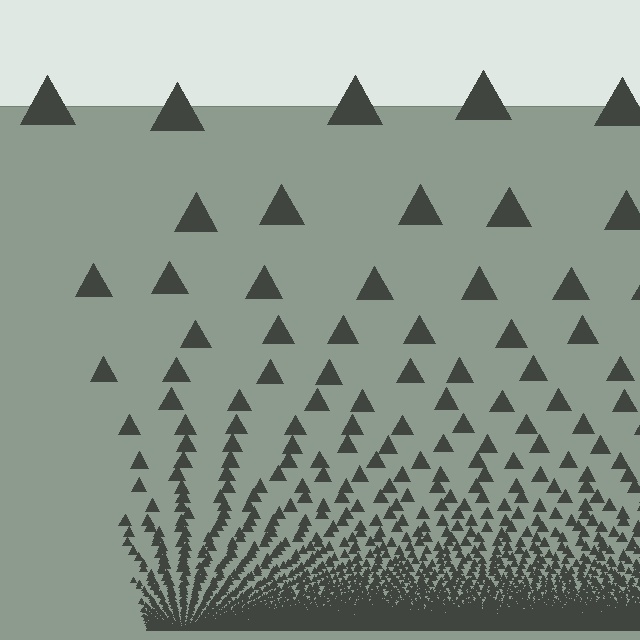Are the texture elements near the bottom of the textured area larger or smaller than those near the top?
Smaller. The gradient is inverted — elements near the bottom are smaller and denser.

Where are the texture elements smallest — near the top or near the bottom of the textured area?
Near the bottom.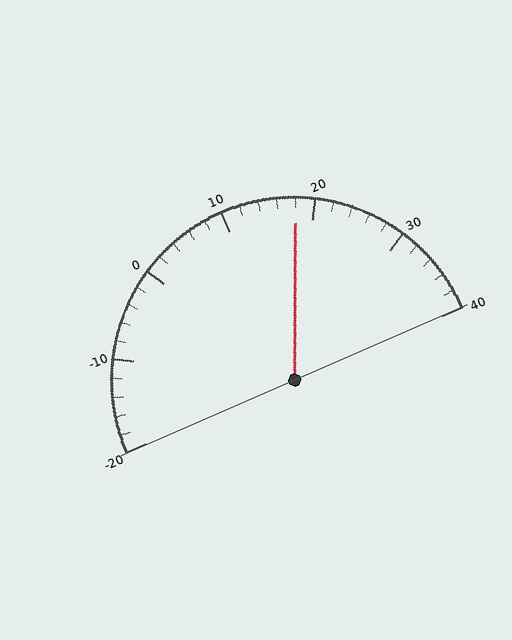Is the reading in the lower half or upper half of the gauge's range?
The reading is in the upper half of the range (-20 to 40).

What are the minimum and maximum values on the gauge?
The gauge ranges from -20 to 40.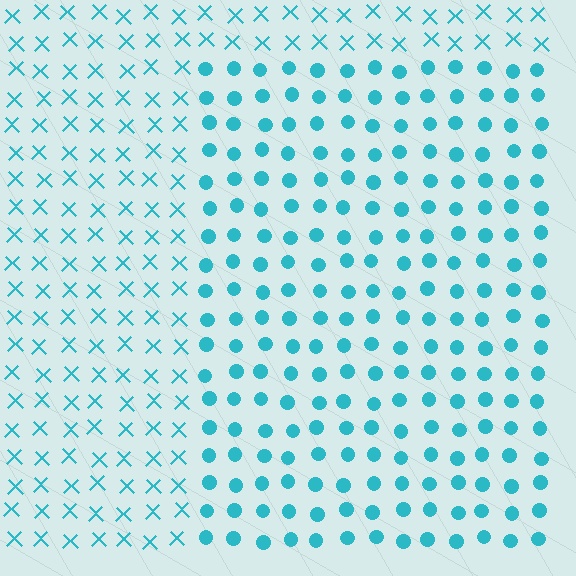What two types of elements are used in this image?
The image uses circles inside the rectangle region and X marks outside it.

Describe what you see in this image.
The image is filled with small cyan elements arranged in a uniform grid. A rectangle-shaped region contains circles, while the surrounding area contains X marks. The boundary is defined purely by the change in element shape.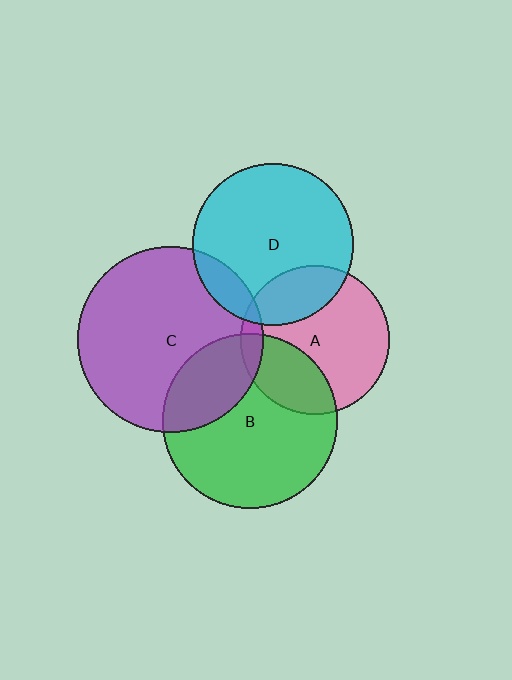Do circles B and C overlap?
Yes.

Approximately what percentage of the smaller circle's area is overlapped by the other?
Approximately 25%.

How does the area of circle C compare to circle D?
Approximately 1.3 times.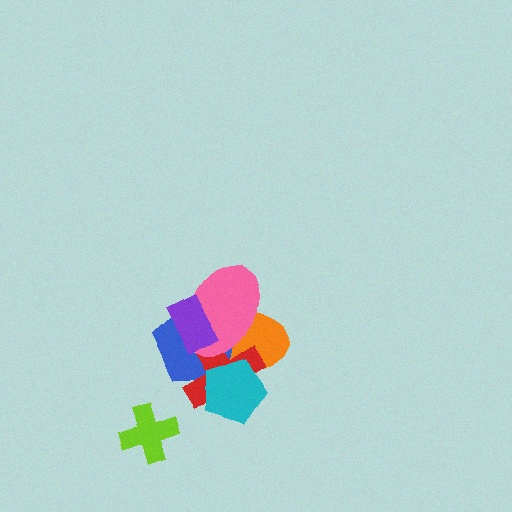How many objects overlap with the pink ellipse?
4 objects overlap with the pink ellipse.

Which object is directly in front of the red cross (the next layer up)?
The pink ellipse is directly in front of the red cross.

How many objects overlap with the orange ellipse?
5 objects overlap with the orange ellipse.